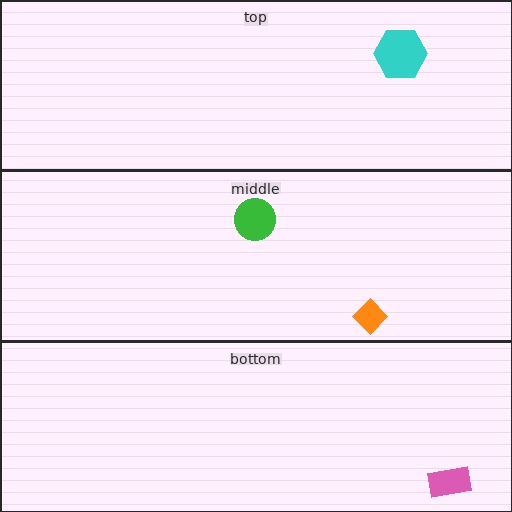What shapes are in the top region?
The cyan hexagon.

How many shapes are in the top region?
1.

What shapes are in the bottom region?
The pink rectangle.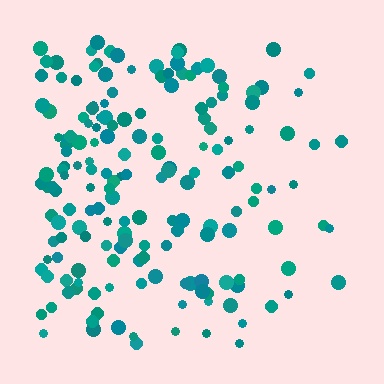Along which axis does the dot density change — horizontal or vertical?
Horizontal.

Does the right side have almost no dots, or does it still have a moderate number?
Still a moderate number, just noticeably fewer than the left.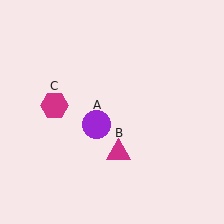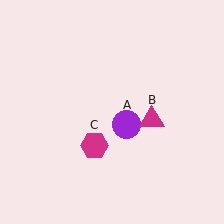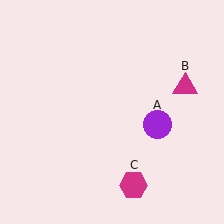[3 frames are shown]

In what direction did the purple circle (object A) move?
The purple circle (object A) moved right.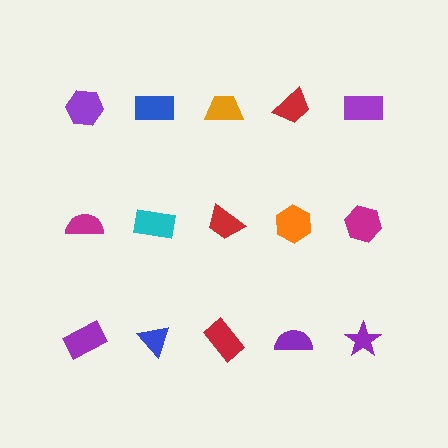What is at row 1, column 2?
A blue rectangle.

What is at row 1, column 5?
A purple rectangle.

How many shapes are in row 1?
5 shapes.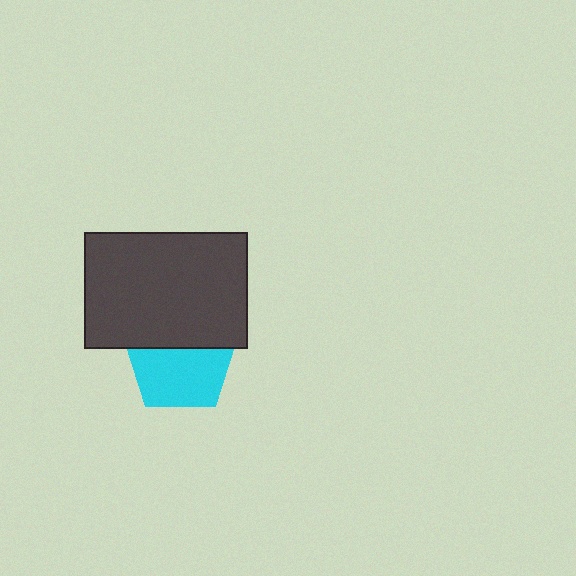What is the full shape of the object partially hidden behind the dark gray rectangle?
The partially hidden object is a cyan pentagon.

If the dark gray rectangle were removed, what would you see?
You would see the complete cyan pentagon.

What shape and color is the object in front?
The object in front is a dark gray rectangle.